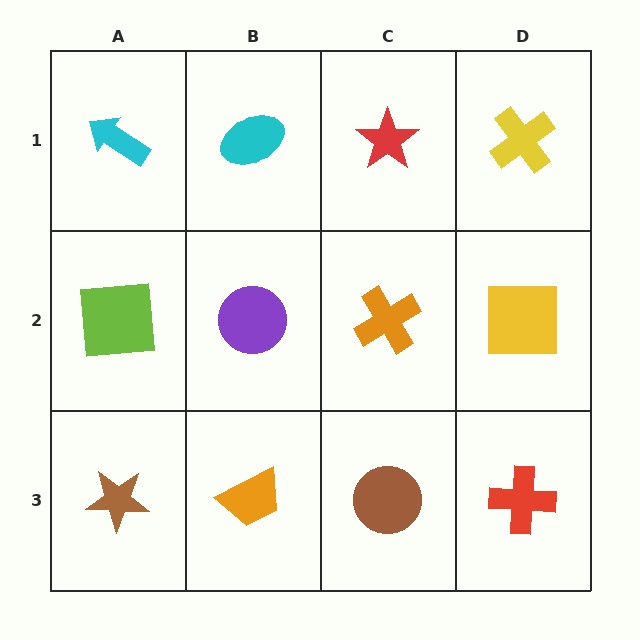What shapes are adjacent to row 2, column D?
A yellow cross (row 1, column D), a red cross (row 3, column D), an orange cross (row 2, column C).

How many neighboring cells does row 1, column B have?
3.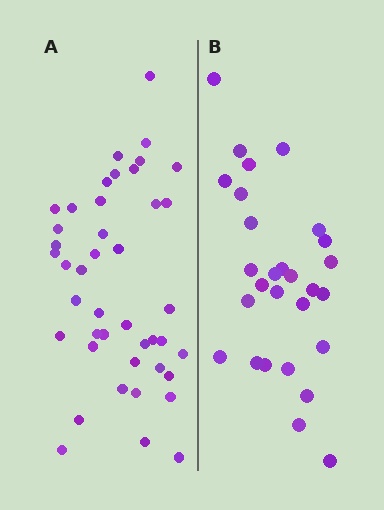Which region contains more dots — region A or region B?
Region A (the left region) has more dots.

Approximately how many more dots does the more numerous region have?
Region A has approximately 15 more dots than region B.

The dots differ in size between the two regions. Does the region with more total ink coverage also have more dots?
No. Region B has more total ink coverage because its dots are larger, but region A actually contains more individual dots. Total area can be misleading — the number of items is what matters here.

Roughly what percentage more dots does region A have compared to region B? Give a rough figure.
About 55% more.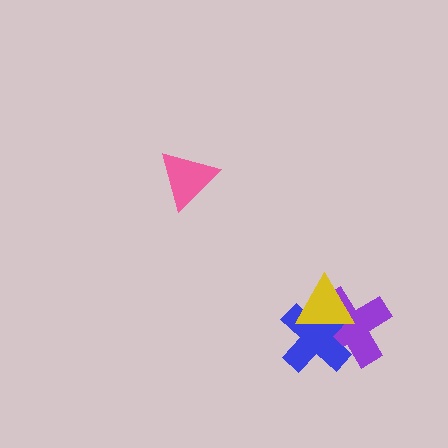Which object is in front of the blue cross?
The yellow triangle is in front of the blue cross.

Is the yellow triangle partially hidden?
No, no other shape covers it.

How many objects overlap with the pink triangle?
0 objects overlap with the pink triangle.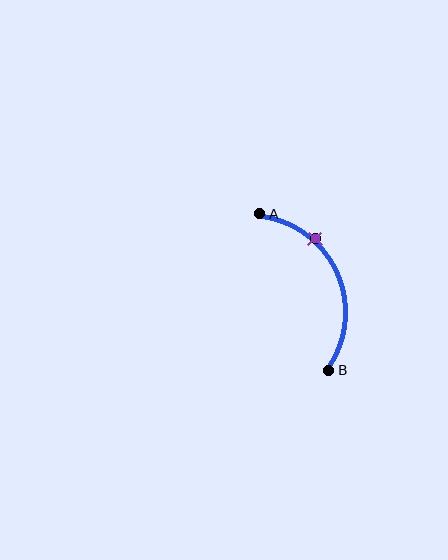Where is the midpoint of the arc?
The arc midpoint is the point on the curve farthest from the straight line joining A and B. It sits to the right of that line.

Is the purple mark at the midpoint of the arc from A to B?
No. The purple mark lies on the arc but is closer to endpoint A. The arc midpoint would be at the point on the curve equidistant along the arc from both A and B.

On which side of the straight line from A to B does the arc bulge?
The arc bulges to the right of the straight line connecting A and B.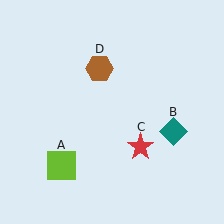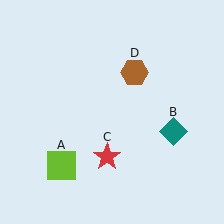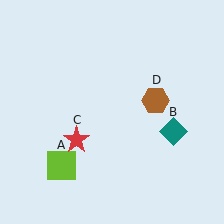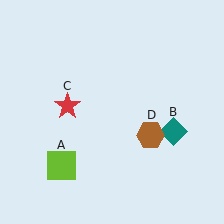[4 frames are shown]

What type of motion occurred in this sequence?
The red star (object C), brown hexagon (object D) rotated clockwise around the center of the scene.